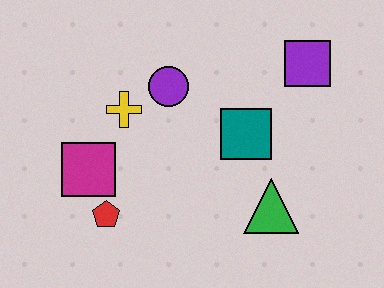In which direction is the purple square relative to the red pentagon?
The purple square is to the right of the red pentagon.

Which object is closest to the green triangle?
The teal square is closest to the green triangle.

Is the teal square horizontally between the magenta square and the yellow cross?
No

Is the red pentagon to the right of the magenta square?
Yes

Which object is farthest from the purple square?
The red pentagon is farthest from the purple square.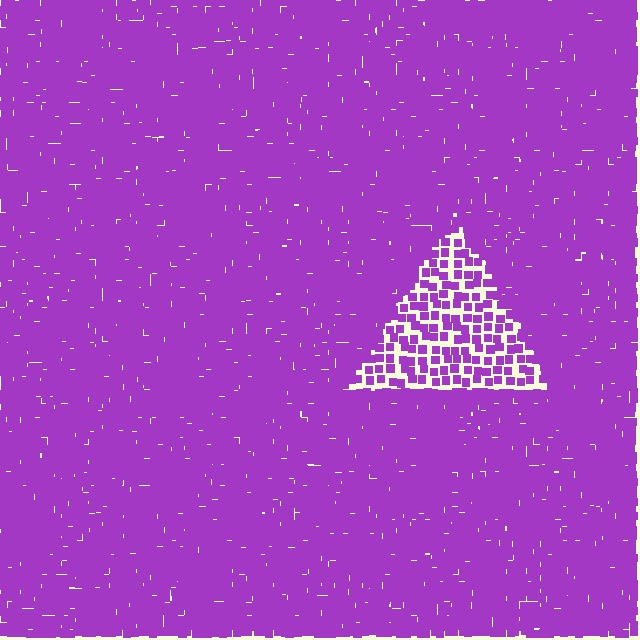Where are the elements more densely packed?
The elements are more densely packed outside the triangle boundary.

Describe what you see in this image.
The image contains small purple elements arranged at two different densities. A triangle-shaped region is visible where the elements are less densely packed than the surrounding area.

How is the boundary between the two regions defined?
The boundary is defined by a change in element density (approximately 2.5x ratio). All elements are the same color, size, and shape.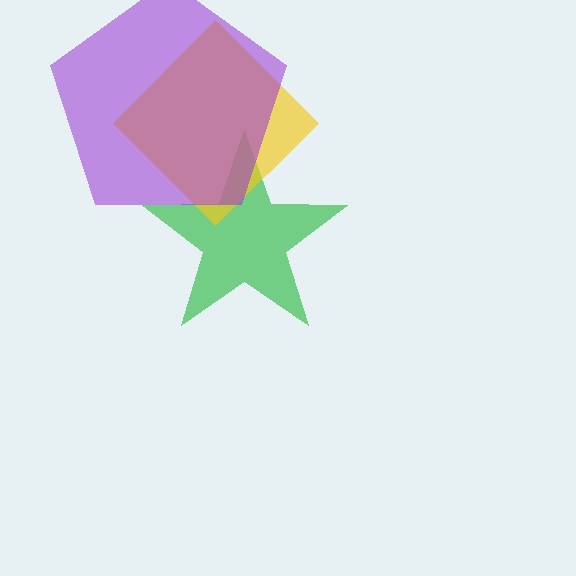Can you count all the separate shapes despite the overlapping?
Yes, there are 3 separate shapes.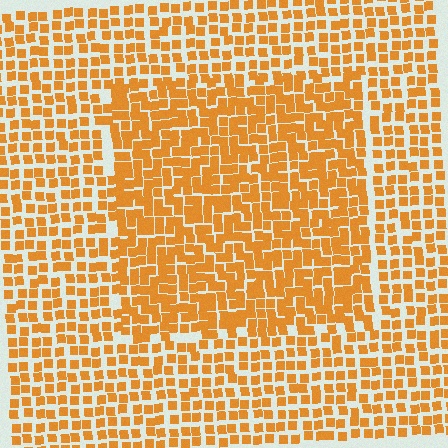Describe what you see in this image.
The image contains small orange elements arranged at two different densities. A rectangle-shaped region is visible where the elements are more densely packed than the surrounding area.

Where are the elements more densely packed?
The elements are more densely packed inside the rectangle boundary.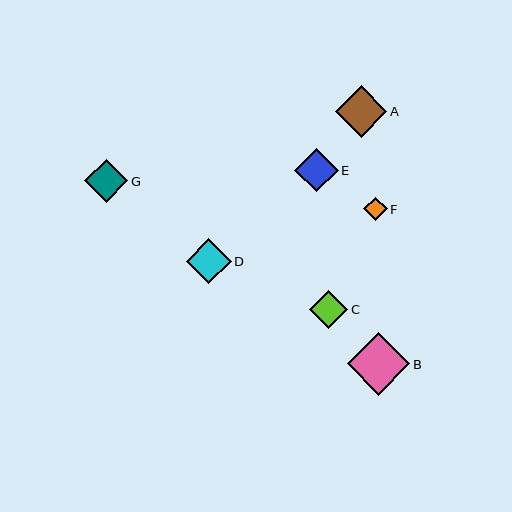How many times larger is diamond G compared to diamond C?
Diamond G is approximately 1.1 times the size of diamond C.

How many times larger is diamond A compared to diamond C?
Diamond A is approximately 1.3 times the size of diamond C.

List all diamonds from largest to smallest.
From largest to smallest: B, A, D, E, G, C, F.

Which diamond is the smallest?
Diamond F is the smallest with a size of approximately 24 pixels.